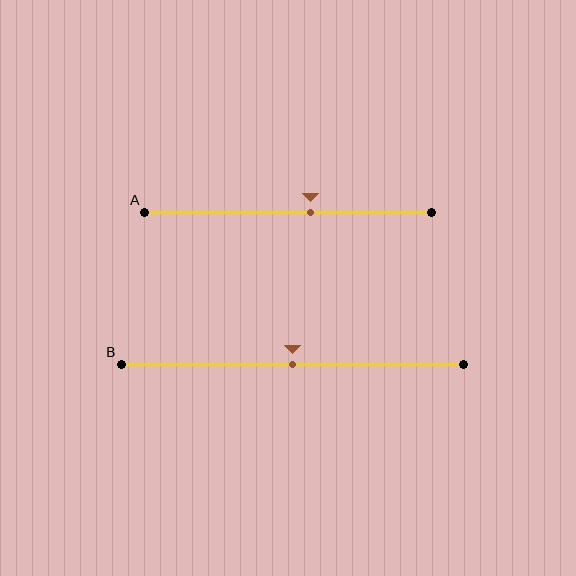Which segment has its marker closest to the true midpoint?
Segment B has its marker closest to the true midpoint.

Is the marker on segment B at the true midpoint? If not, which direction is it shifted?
Yes, the marker on segment B is at the true midpoint.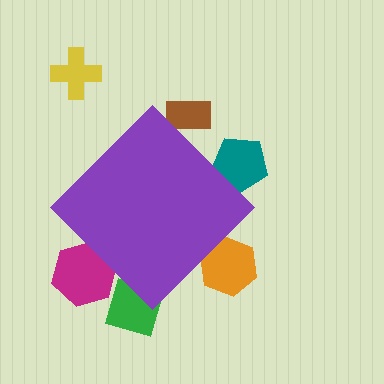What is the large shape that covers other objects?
A purple diamond.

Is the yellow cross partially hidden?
No, the yellow cross is fully visible.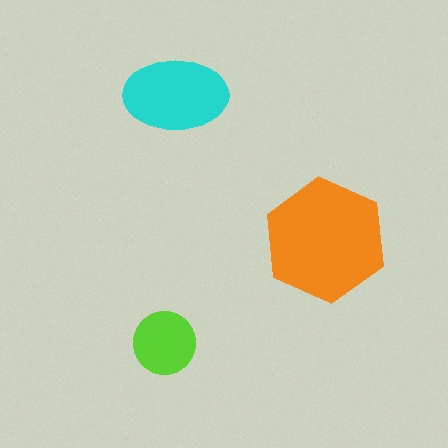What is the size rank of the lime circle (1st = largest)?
3rd.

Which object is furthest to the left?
The lime circle is leftmost.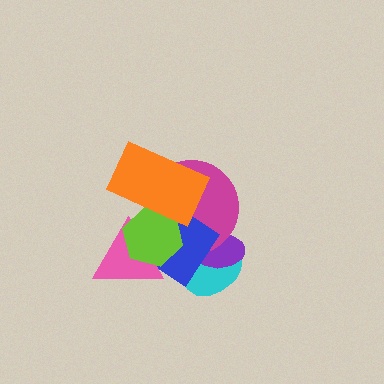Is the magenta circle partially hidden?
Yes, it is partially covered by another shape.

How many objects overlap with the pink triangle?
2 objects overlap with the pink triangle.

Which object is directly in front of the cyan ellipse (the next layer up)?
The purple ellipse is directly in front of the cyan ellipse.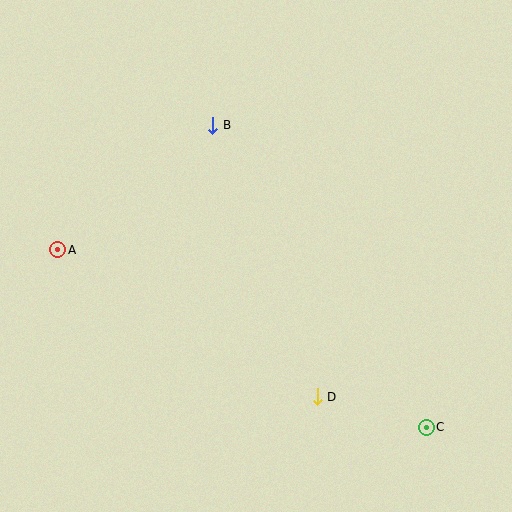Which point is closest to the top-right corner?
Point B is closest to the top-right corner.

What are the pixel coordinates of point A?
Point A is at (58, 250).